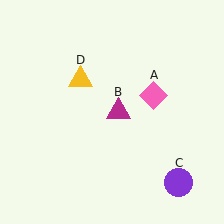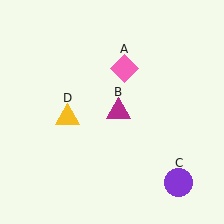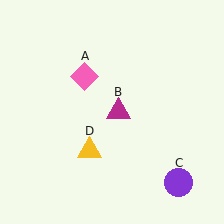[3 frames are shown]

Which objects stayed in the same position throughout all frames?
Magenta triangle (object B) and purple circle (object C) remained stationary.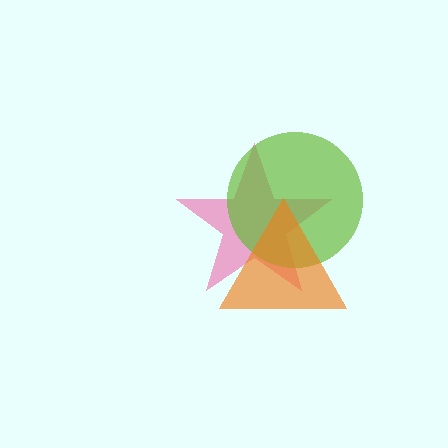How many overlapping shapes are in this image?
There are 3 overlapping shapes in the image.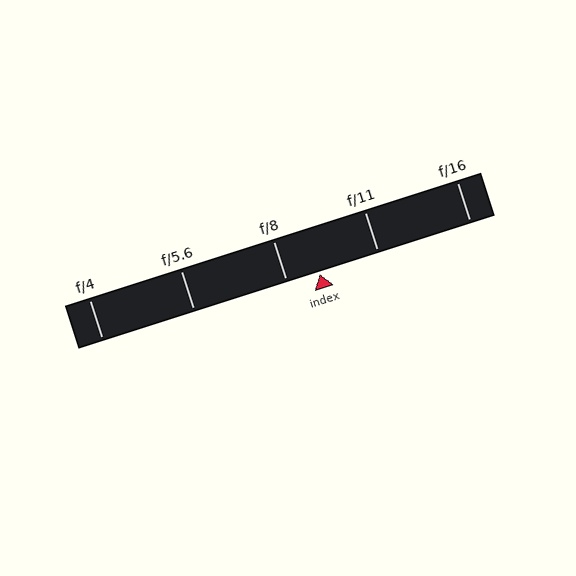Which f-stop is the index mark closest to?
The index mark is closest to f/8.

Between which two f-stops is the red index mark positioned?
The index mark is between f/8 and f/11.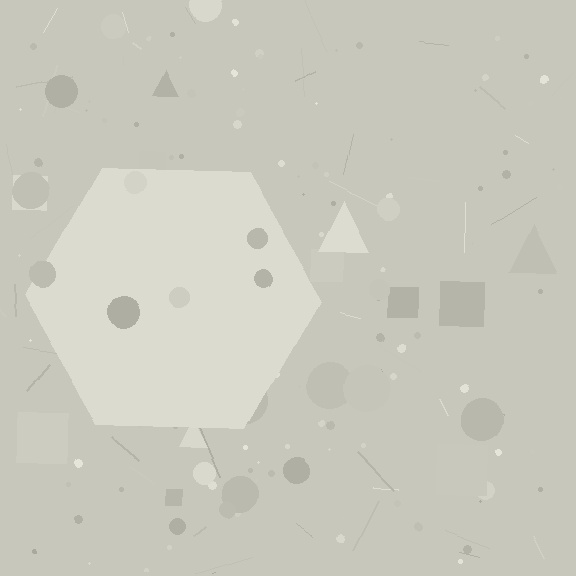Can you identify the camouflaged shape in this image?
The camouflaged shape is a hexagon.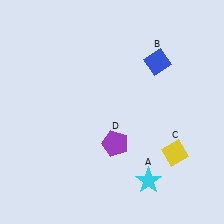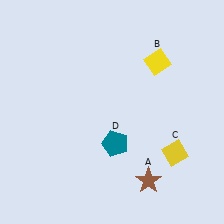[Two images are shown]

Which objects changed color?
A changed from cyan to brown. B changed from blue to yellow. D changed from purple to teal.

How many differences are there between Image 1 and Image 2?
There are 3 differences between the two images.